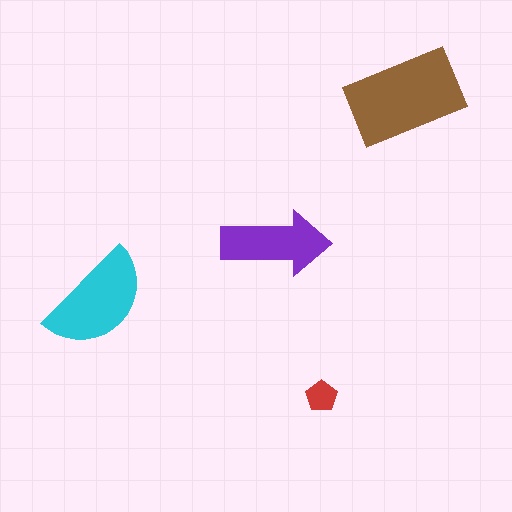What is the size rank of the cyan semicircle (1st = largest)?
2nd.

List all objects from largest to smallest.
The brown rectangle, the cyan semicircle, the purple arrow, the red pentagon.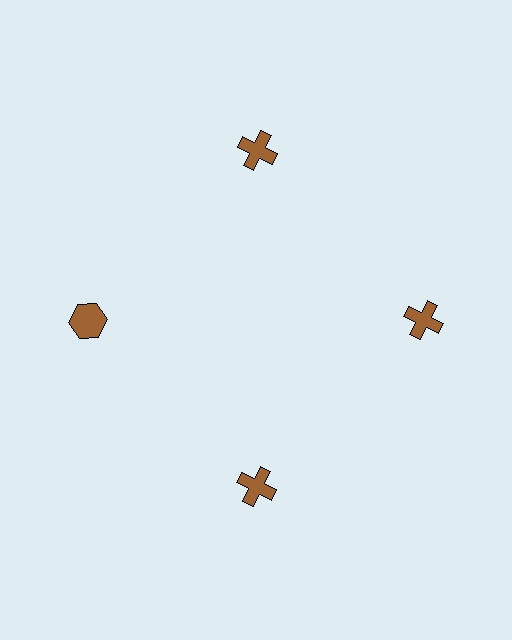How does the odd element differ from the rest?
It has a different shape: hexagon instead of cross.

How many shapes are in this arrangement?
There are 4 shapes arranged in a ring pattern.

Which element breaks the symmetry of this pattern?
The brown hexagon at roughly the 9 o'clock position breaks the symmetry. All other shapes are brown crosses.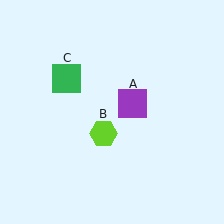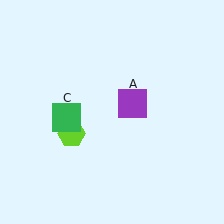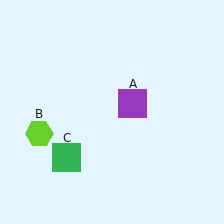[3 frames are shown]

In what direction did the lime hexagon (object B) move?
The lime hexagon (object B) moved left.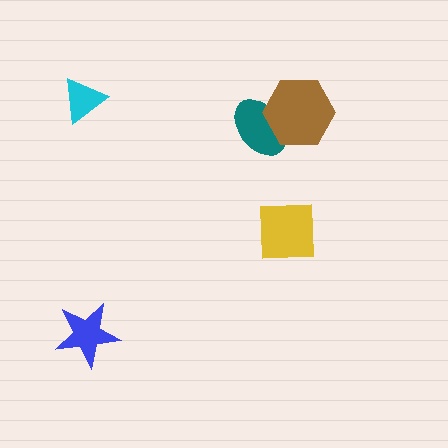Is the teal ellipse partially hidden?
Yes, it is partially covered by another shape.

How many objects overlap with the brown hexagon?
1 object overlaps with the brown hexagon.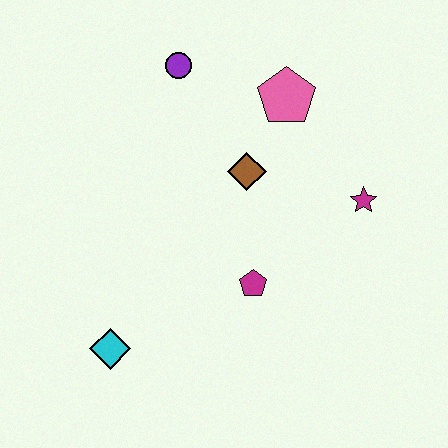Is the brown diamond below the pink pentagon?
Yes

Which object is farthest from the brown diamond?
The cyan diamond is farthest from the brown diamond.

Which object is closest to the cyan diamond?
The magenta pentagon is closest to the cyan diamond.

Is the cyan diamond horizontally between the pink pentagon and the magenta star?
No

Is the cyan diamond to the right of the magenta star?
No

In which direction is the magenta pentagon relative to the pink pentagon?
The magenta pentagon is below the pink pentagon.